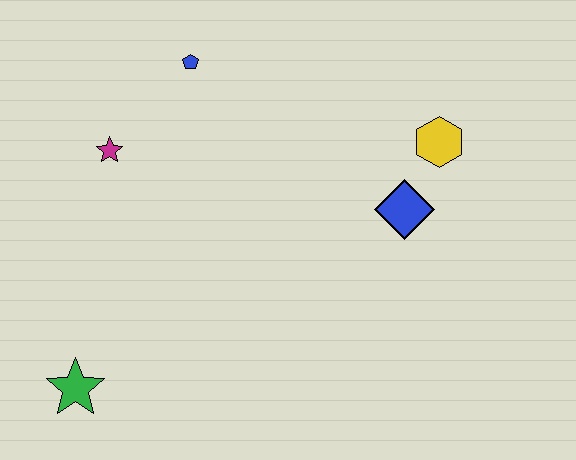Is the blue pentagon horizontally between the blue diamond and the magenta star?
Yes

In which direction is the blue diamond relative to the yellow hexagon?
The blue diamond is below the yellow hexagon.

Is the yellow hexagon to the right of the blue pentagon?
Yes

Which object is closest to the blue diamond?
The yellow hexagon is closest to the blue diamond.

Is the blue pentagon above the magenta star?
Yes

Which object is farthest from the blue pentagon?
The green star is farthest from the blue pentagon.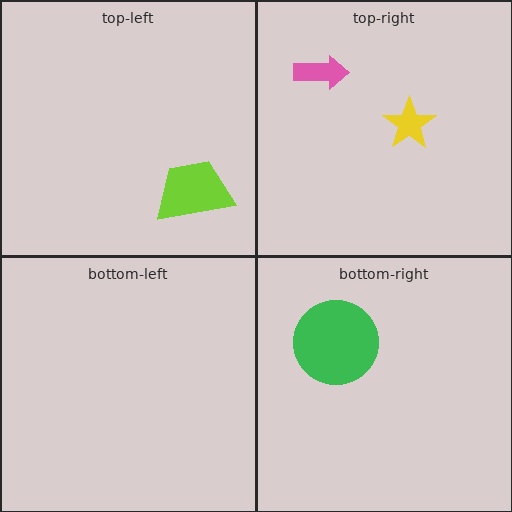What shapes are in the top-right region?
The yellow star, the pink arrow.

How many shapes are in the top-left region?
1.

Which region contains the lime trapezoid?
The top-left region.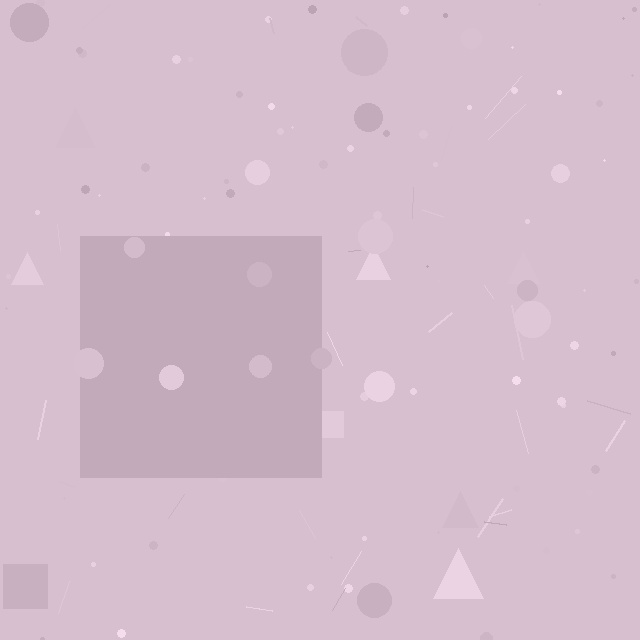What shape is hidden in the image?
A square is hidden in the image.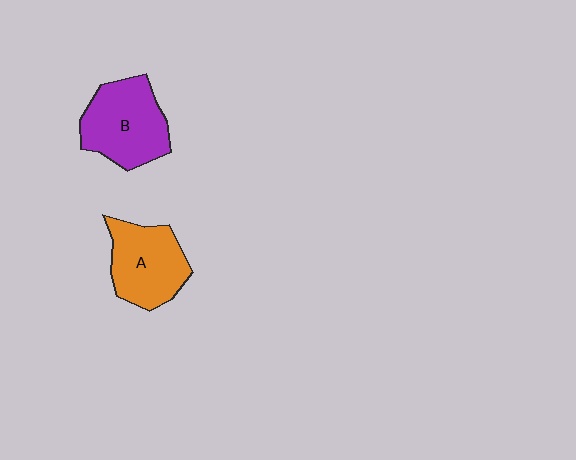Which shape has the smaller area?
Shape A (orange).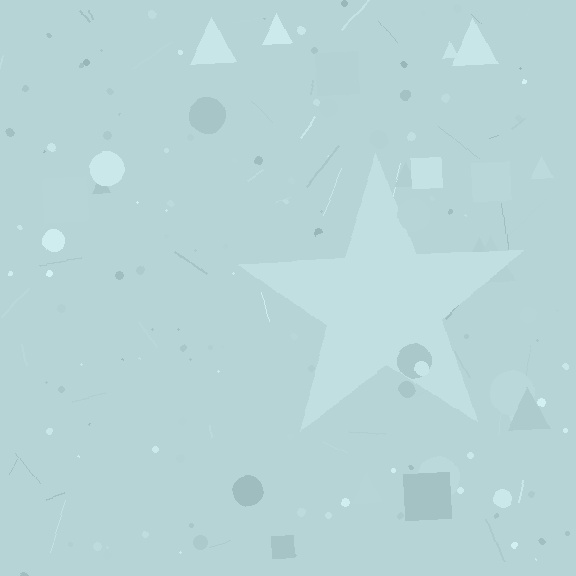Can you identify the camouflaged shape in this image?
The camouflaged shape is a star.